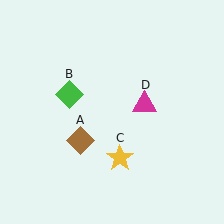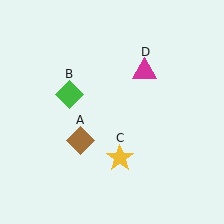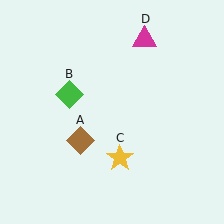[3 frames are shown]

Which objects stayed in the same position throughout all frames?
Brown diamond (object A) and green diamond (object B) and yellow star (object C) remained stationary.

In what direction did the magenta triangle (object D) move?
The magenta triangle (object D) moved up.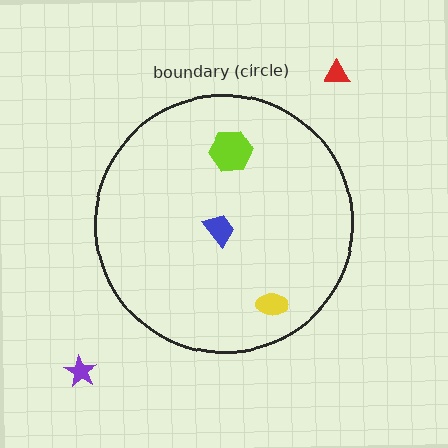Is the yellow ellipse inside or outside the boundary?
Inside.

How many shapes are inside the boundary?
3 inside, 2 outside.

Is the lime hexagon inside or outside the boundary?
Inside.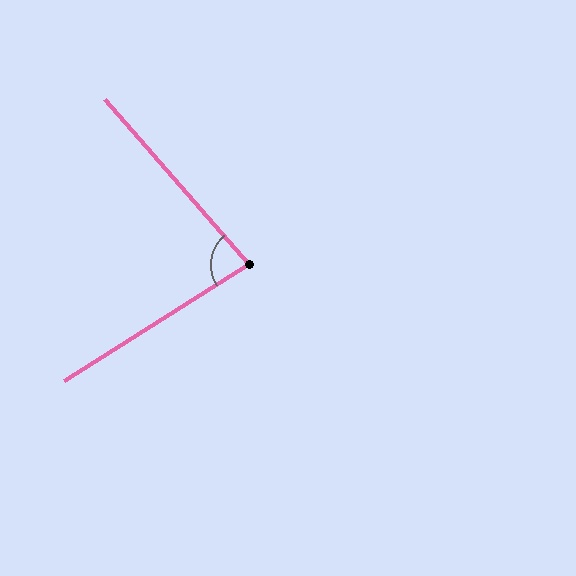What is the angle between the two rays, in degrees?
Approximately 81 degrees.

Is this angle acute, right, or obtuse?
It is acute.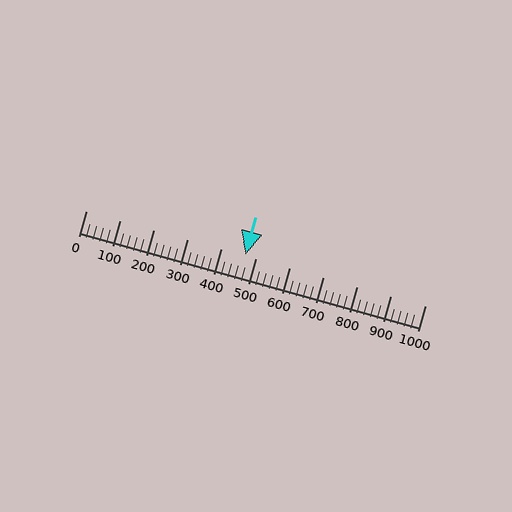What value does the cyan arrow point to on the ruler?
The cyan arrow points to approximately 470.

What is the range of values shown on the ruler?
The ruler shows values from 0 to 1000.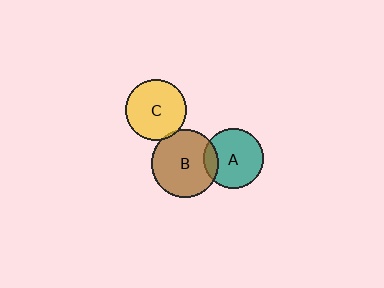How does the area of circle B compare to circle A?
Approximately 1.2 times.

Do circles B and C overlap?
Yes.